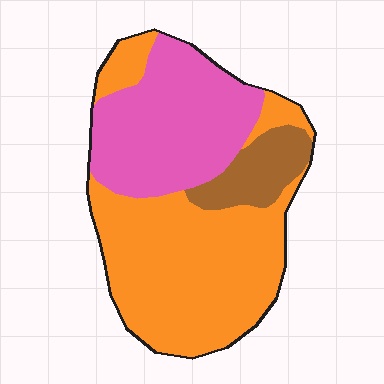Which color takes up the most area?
Orange, at roughly 55%.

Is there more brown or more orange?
Orange.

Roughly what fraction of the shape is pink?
Pink takes up about one third (1/3) of the shape.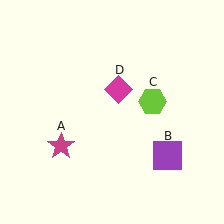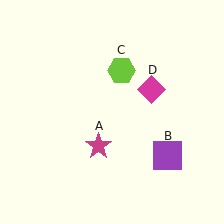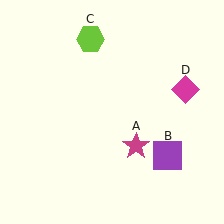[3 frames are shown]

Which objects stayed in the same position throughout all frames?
Purple square (object B) remained stationary.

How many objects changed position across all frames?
3 objects changed position: magenta star (object A), lime hexagon (object C), magenta diamond (object D).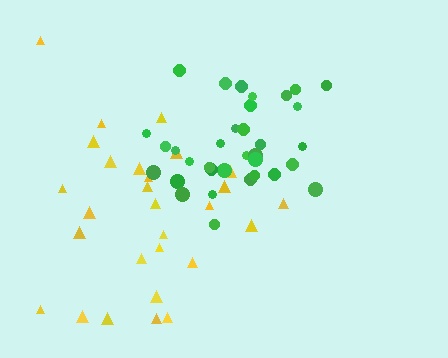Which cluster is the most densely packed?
Green.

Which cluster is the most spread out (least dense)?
Yellow.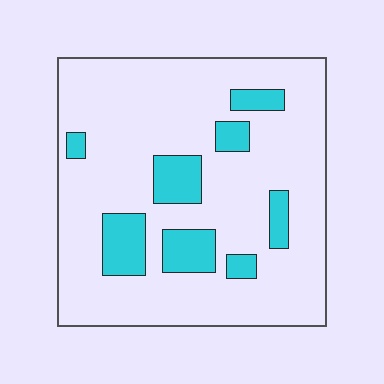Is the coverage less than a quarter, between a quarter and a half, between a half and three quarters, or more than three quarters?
Less than a quarter.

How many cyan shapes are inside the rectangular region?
8.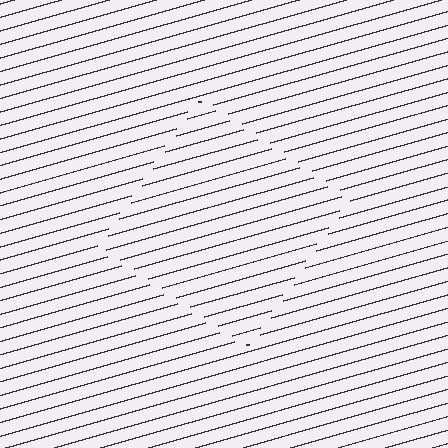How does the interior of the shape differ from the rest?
The interior of the shape contains the same grating, shifted by half a period — the contour is defined by the phase discontinuity where line-ends from the inner and outer gratings abut.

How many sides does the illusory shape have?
4 sides — the line-ends trace a square.